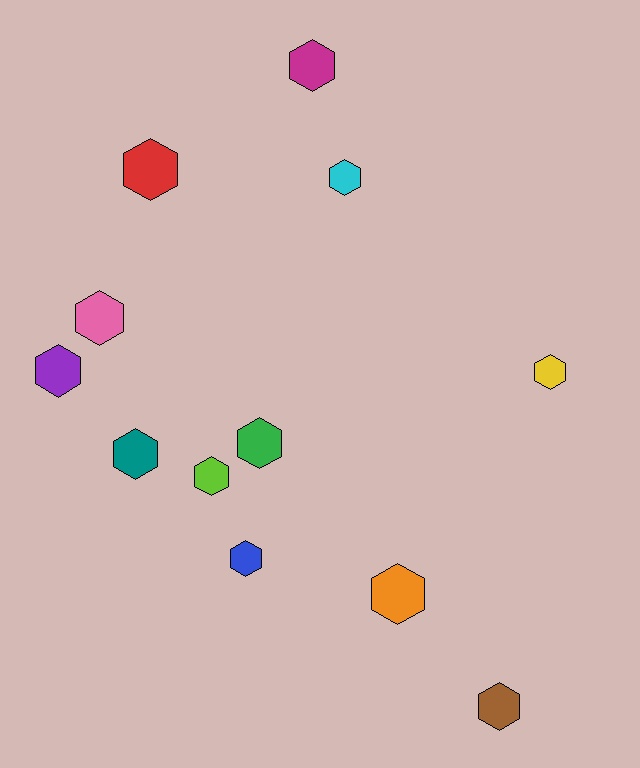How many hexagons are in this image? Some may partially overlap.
There are 12 hexagons.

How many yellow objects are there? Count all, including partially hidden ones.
There is 1 yellow object.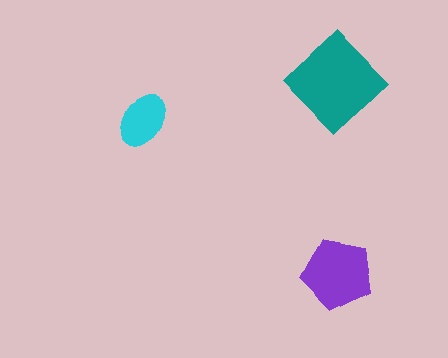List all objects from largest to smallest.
The teal diamond, the purple pentagon, the cyan ellipse.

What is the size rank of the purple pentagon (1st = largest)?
2nd.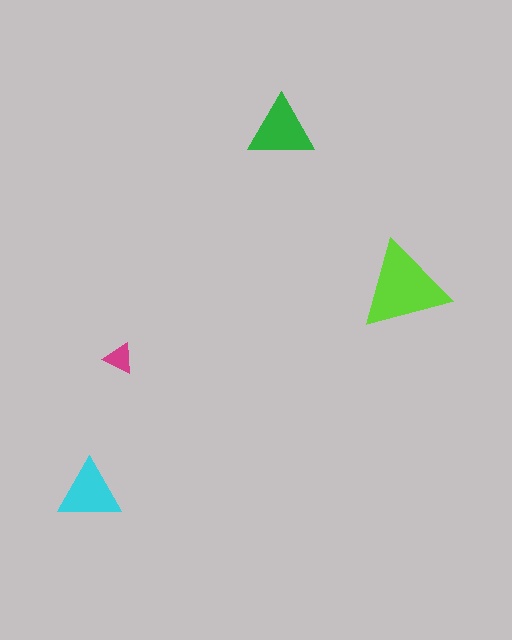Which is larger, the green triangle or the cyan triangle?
The green one.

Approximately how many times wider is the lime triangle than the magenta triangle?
About 3 times wider.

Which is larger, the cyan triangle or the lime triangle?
The lime one.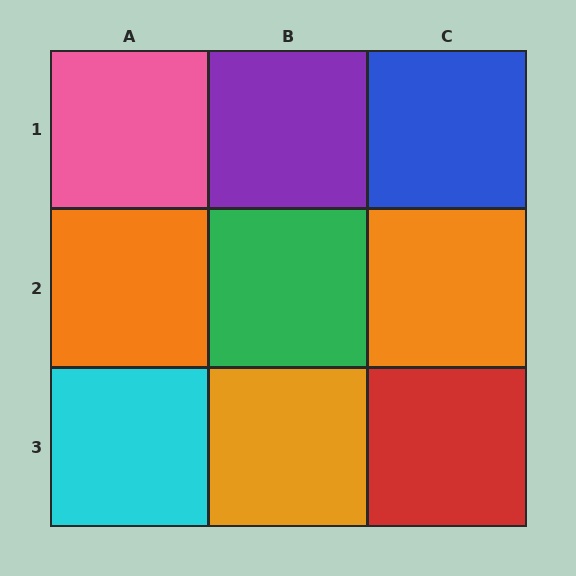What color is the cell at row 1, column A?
Pink.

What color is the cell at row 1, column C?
Blue.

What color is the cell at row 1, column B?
Purple.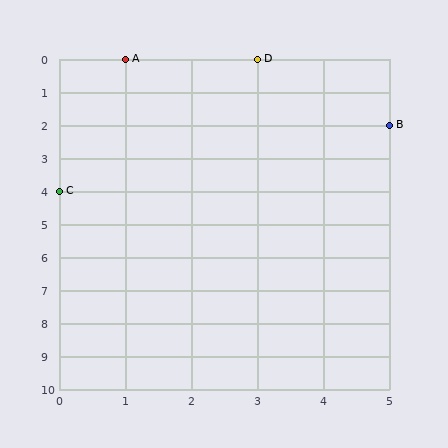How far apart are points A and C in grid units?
Points A and C are 1 column and 4 rows apart (about 4.1 grid units diagonally).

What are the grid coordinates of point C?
Point C is at grid coordinates (0, 4).